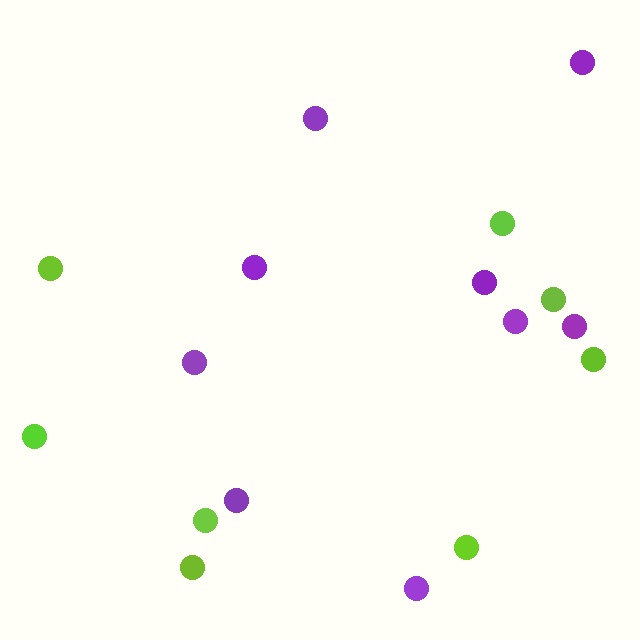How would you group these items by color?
There are 2 groups: one group of lime circles (8) and one group of purple circles (9).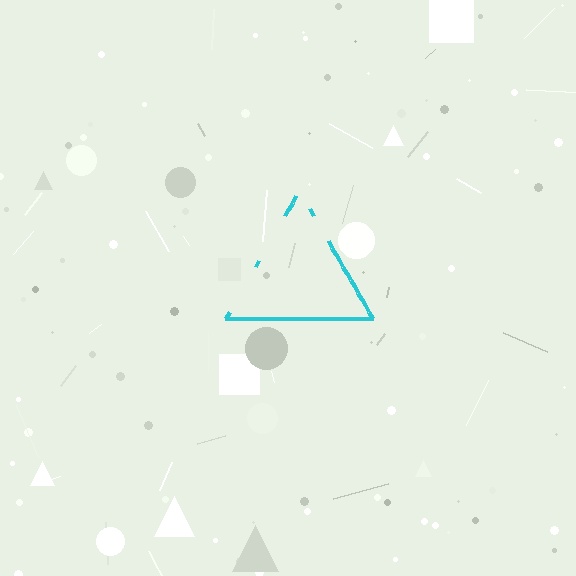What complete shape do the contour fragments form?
The contour fragments form a triangle.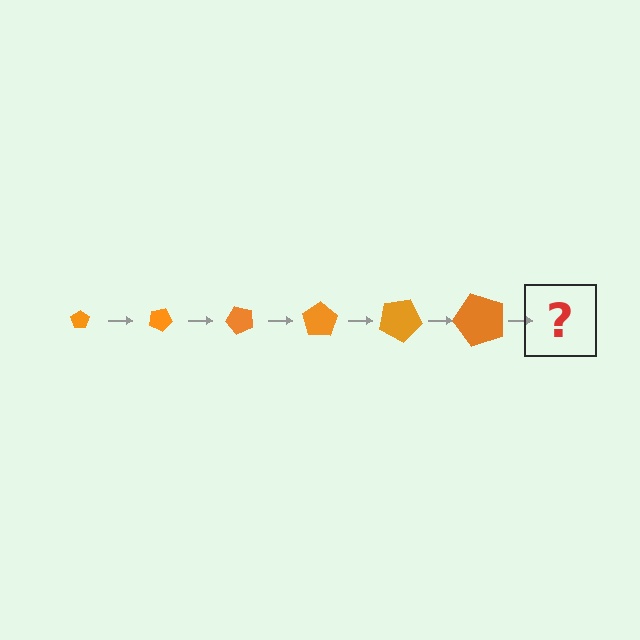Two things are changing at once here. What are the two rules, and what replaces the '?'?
The two rules are that the pentagon grows larger each step and it rotates 25 degrees each step. The '?' should be a pentagon, larger than the previous one and rotated 150 degrees from the start.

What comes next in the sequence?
The next element should be a pentagon, larger than the previous one and rotated 150 degrees from the start.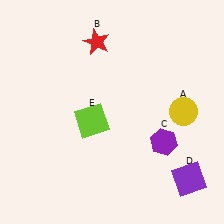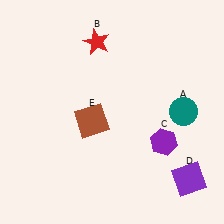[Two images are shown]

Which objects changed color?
A changed from yellow to teal. E changed from lime to brown.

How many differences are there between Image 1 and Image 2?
There are 2 differences between the two images.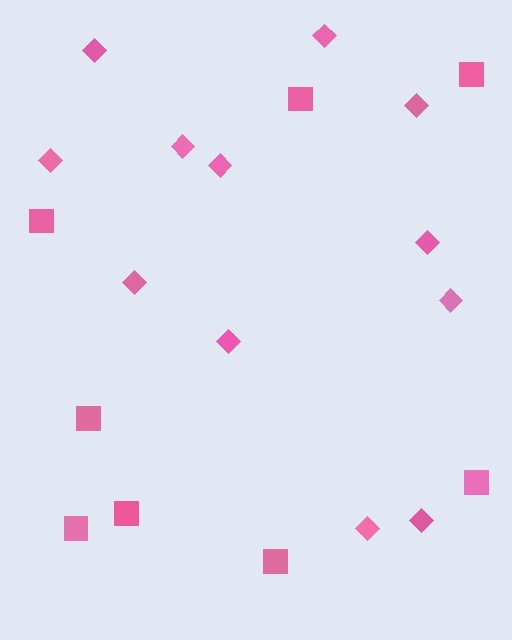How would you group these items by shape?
There are 2 groups: one group of diamonds (12) and one group of squares (8).